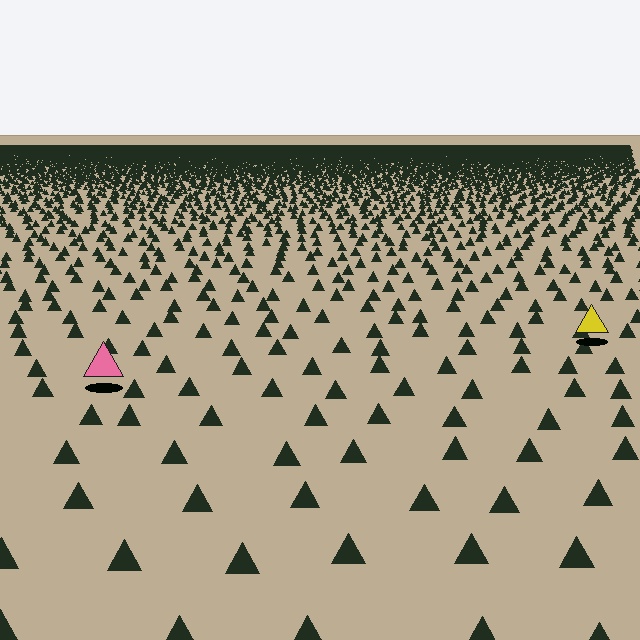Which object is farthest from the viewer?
The yellow triangle is farthest from the viewer. It appears smaller and the ground texture around it is denser.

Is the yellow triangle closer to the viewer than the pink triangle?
No. The pink triangle is closer — you can tell from the texture gradient: the ground texture is coarser near it.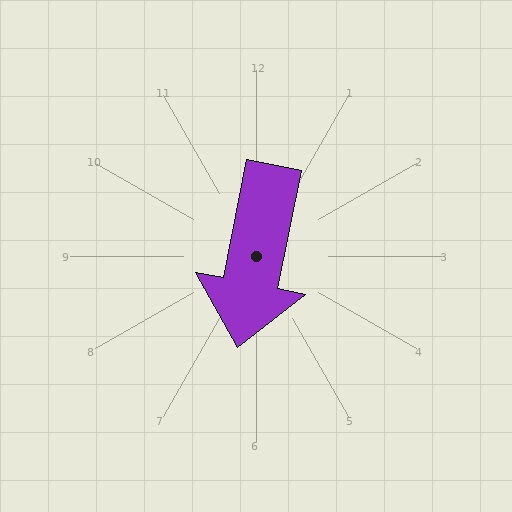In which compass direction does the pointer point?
South.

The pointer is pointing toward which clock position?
Roughly 6 o'clock.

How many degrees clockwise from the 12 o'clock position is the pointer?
Approximately 191 degrees.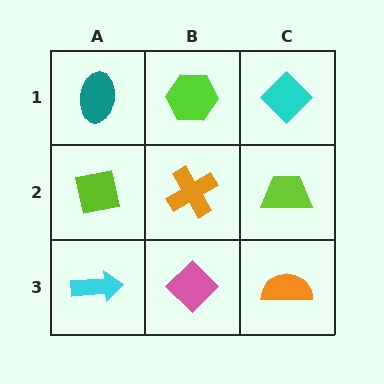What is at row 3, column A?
A cyan arrow.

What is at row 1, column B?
A lime hexagon.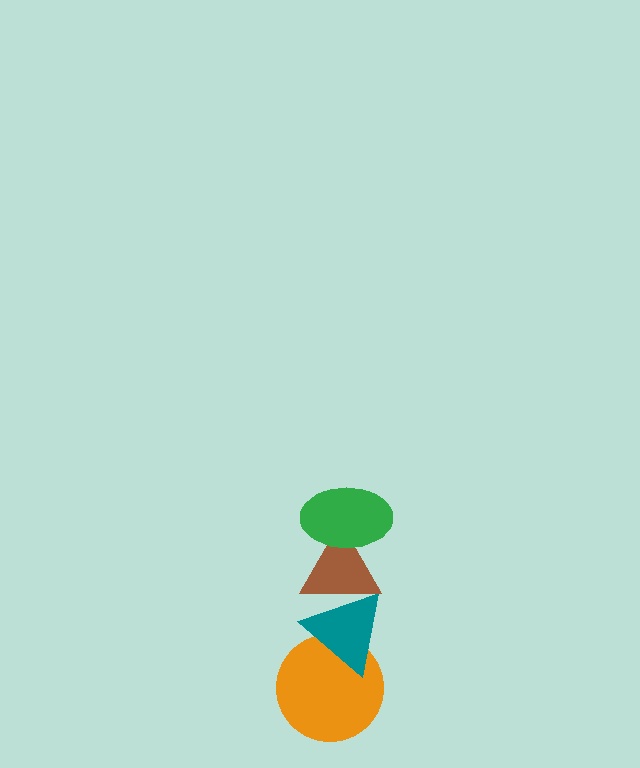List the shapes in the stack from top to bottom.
From top to bottom: the green ellipse, the brown triangle, the teal triangle, the orange circle.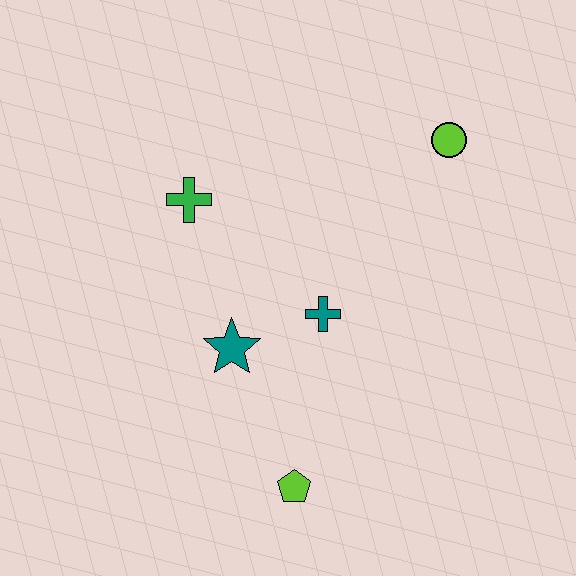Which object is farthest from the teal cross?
The lime circle is farthest from the teal cross.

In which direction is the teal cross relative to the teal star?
The teal cross is to the right of the teal star.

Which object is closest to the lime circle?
The teal cross is closest to the lime circle.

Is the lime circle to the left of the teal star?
No